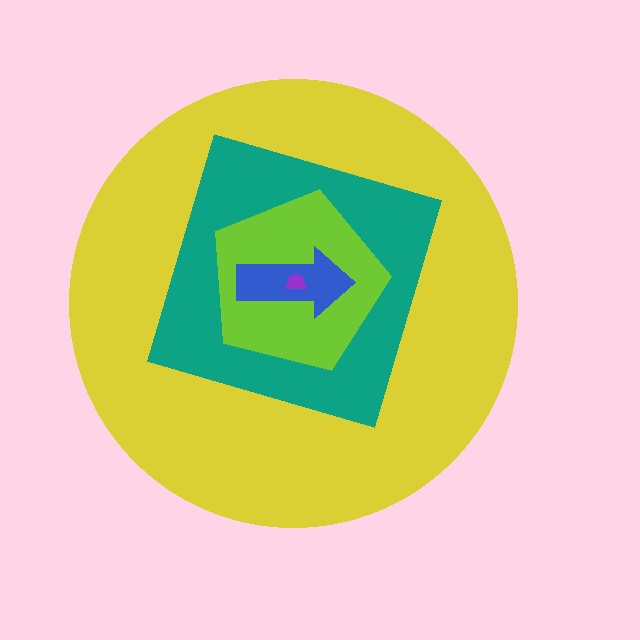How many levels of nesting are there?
5.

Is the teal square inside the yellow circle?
Yes.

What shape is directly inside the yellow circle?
The teal square.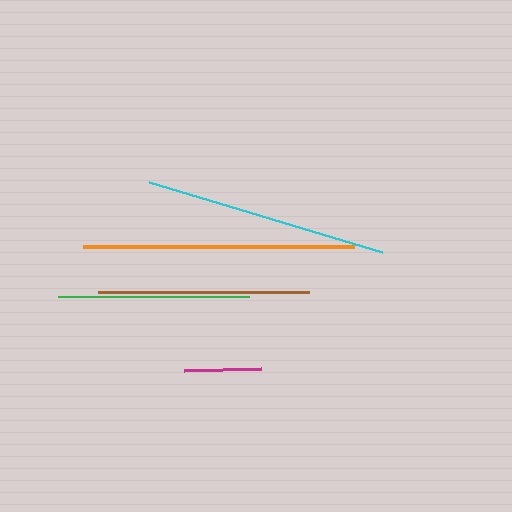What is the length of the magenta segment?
The magenta segment is approximately 76 pixels long.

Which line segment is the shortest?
The magenta line is the shortest at approximately 76 pixels.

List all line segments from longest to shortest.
From longest to shortest: orange, cyan, brown, green, magenta.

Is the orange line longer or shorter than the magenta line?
The orange line is longer than the magenta line.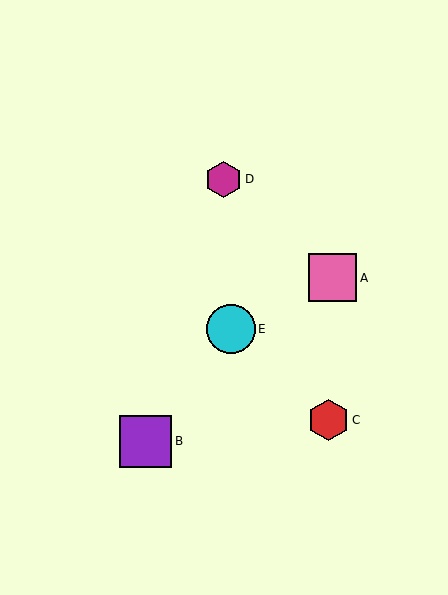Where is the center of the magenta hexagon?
The center of the magenta hexagon is at (224, 179).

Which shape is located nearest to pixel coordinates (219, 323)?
The cyan circle (labeled E) at (231, 329) is nearest to that location.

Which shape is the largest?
The purple square (labeled B) is the largest.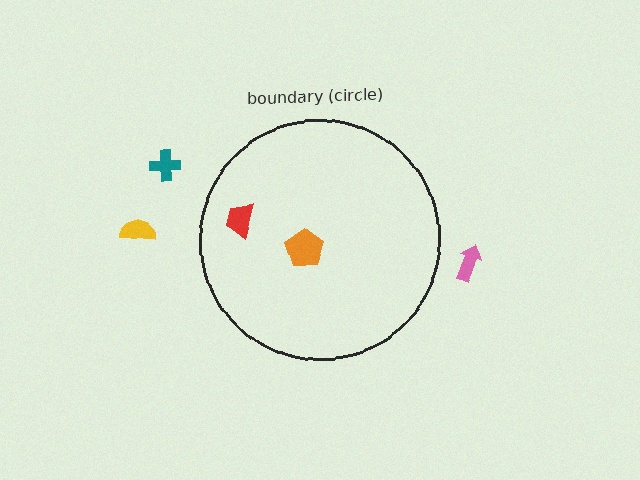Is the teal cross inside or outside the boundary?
Outside.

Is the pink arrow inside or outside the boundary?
Outside.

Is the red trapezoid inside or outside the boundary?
Inside.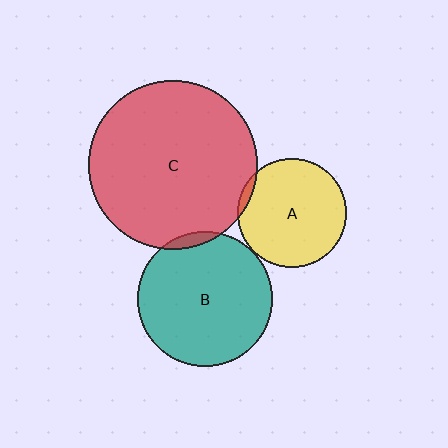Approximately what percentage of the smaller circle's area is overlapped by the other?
Approximately 5%.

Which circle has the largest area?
Circle C (red).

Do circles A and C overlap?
Yes.